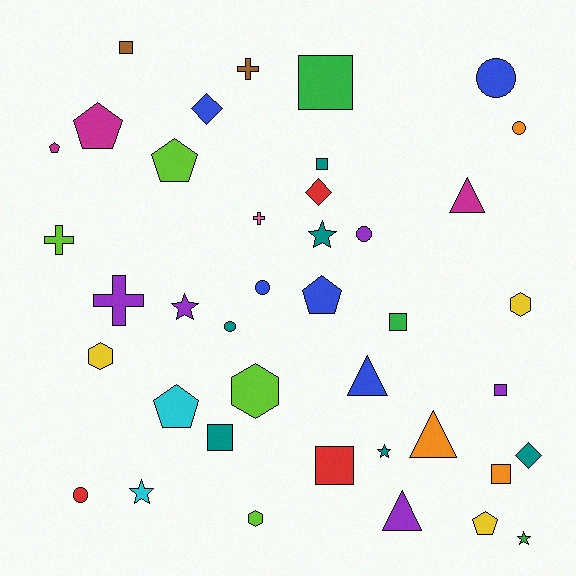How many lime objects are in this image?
There are 4 lime objects.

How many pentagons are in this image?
There are 6 pentagons.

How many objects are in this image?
There are 40 objects.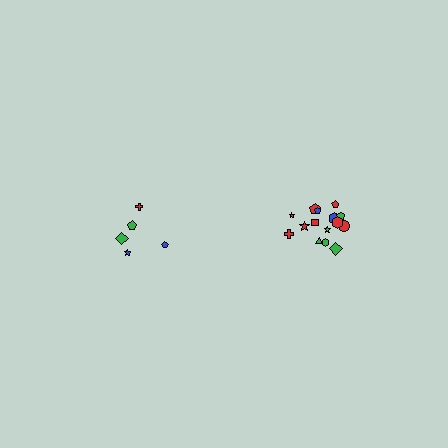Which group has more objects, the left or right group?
The right group.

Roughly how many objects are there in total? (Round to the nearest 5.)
Roughly 20 objects in total.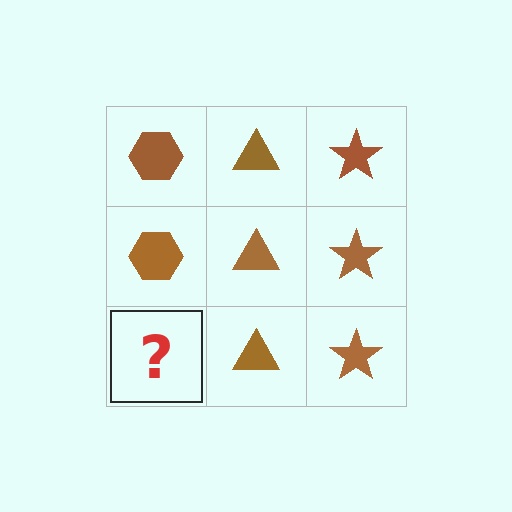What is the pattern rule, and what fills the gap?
The rule is that each column has a consistent shape. The gap should be filled with a brown hexagon.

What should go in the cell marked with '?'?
The missing cell should contain a brown hexagon.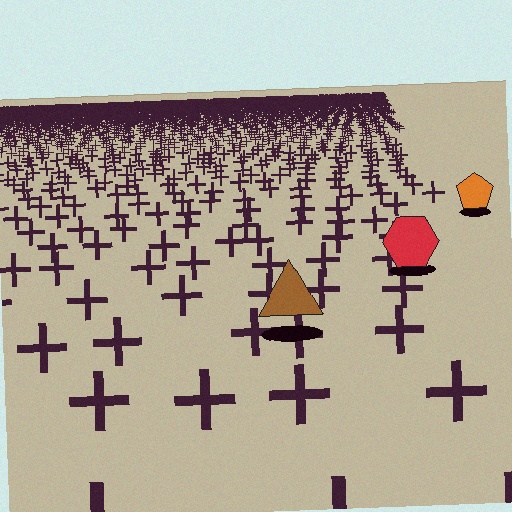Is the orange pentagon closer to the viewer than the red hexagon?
No. The red hexagon is closer — you can tell from the texture gradient: the ground texture is coarser near it.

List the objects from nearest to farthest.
From nearest to farthest: the brown triangle, the red hexagon, the orange pentagon.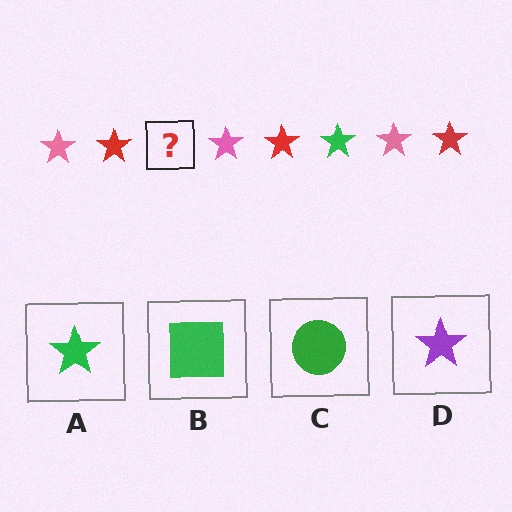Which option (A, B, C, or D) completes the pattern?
A.